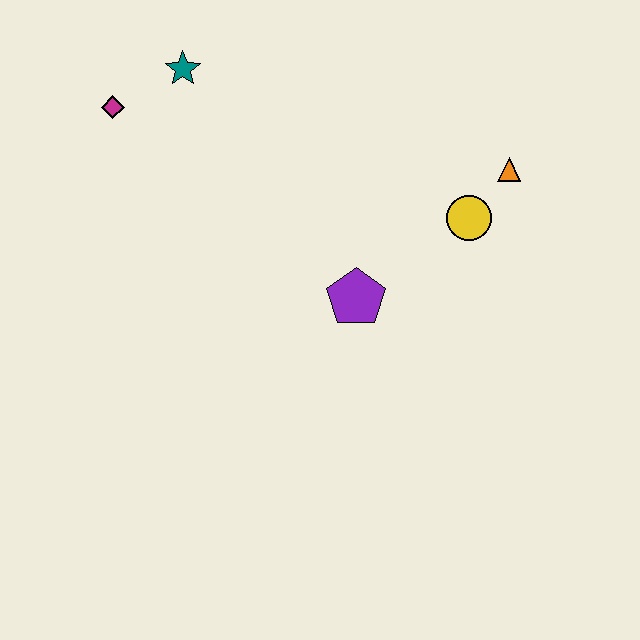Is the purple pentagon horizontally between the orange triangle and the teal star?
Yes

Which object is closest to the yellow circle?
The orange triangle is closest to the yellow circle.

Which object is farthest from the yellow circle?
The magenta diamond is farthest from the yellow circle.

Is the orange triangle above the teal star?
No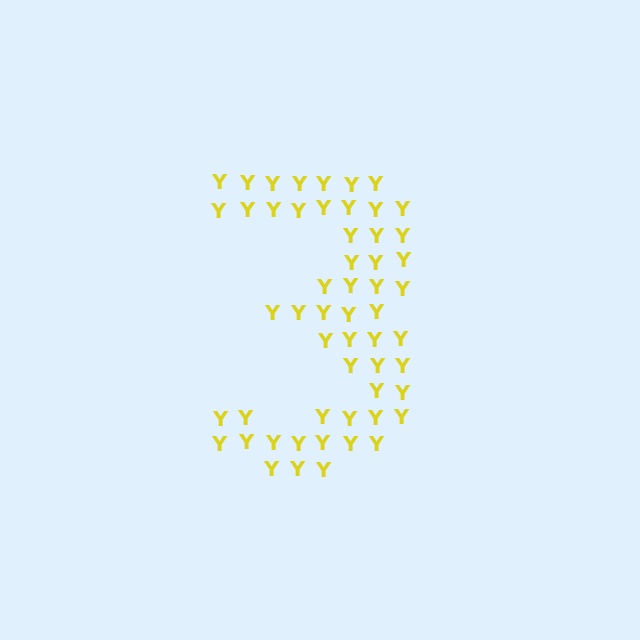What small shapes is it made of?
It is made of small letter Y's.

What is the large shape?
The large shape is the digit 3.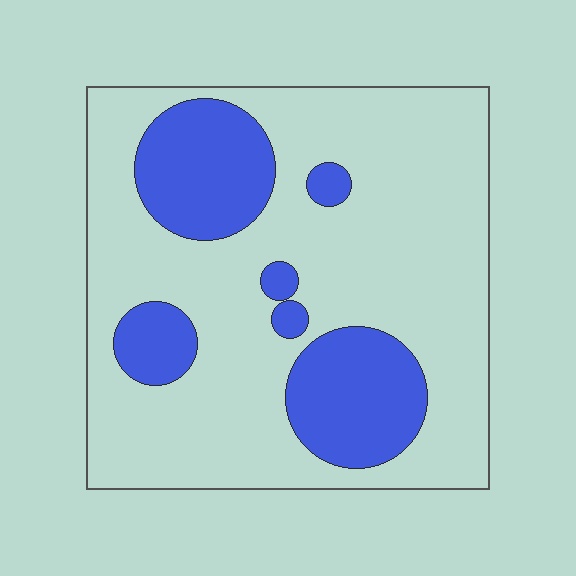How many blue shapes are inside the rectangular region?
6.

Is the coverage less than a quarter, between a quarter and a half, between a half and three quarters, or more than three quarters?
Between a quarter and a half.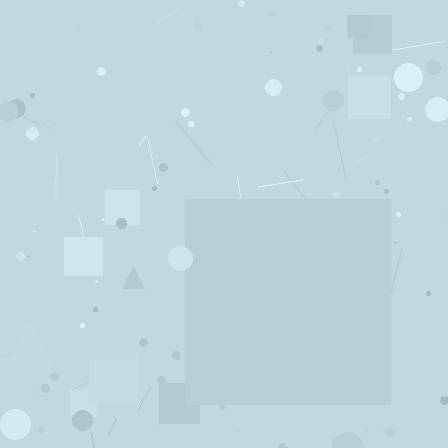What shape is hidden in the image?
A square is hidden in the image.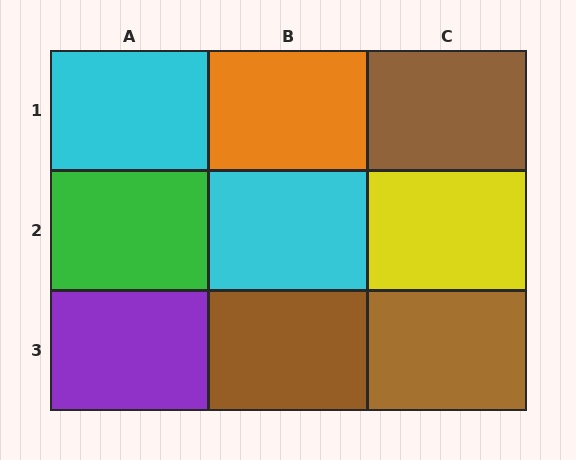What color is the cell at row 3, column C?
Brown.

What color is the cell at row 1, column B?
Orange.